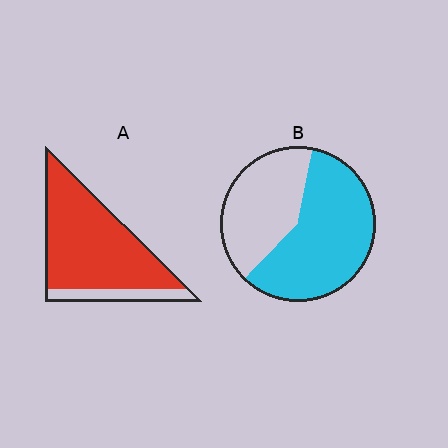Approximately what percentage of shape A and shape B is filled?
A is approximately 85% and B is approximately 60%.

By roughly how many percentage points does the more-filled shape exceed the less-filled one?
By roughly 25 percentage points (A over B).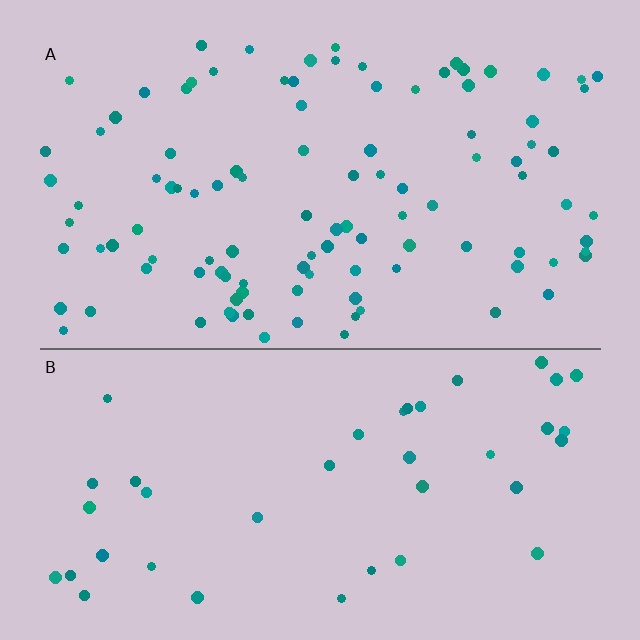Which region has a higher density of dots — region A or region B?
A (the top).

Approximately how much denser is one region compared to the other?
Approximately 2.6× — region A over region B.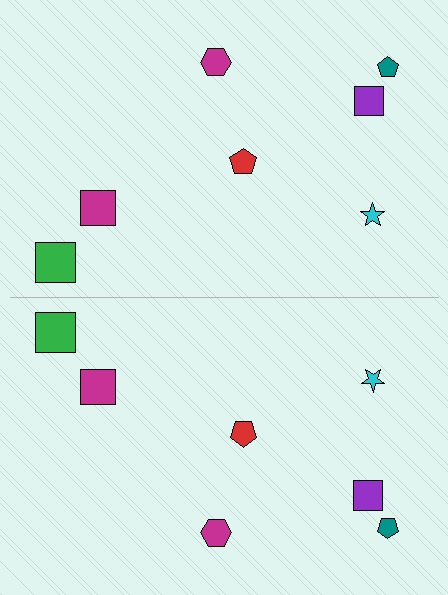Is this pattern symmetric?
Yes, this pattern has bilateral (reflection) symmetry.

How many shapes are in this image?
There are 14 shapes in this image.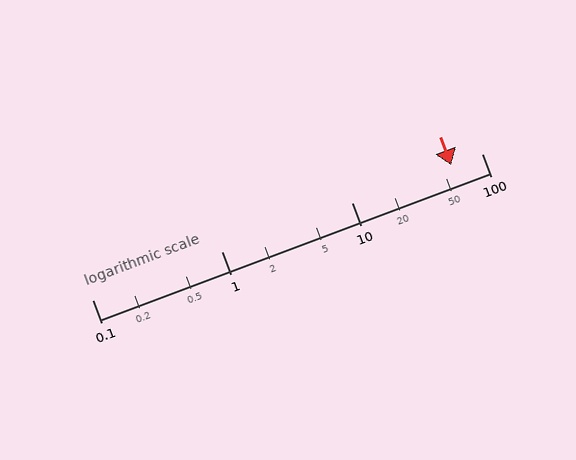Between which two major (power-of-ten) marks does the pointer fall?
The pointer is between 10 and 100.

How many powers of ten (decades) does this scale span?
The scale spans 3 decades, from 0.1 to 100.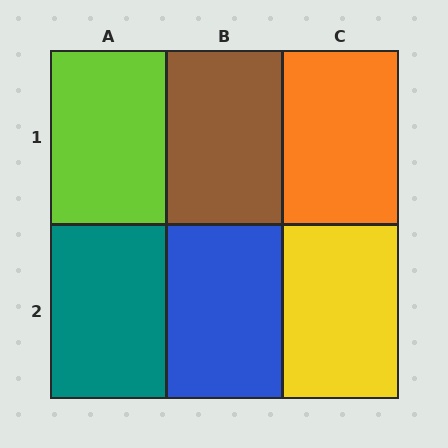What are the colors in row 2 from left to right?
Teal, blue, yellow.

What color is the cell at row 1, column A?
Lime.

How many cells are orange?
1 cell is orange.